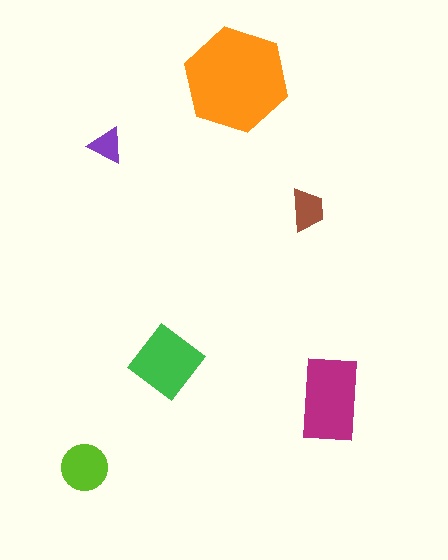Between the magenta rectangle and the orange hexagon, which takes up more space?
The orange hexagon.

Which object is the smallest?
The purple triangle.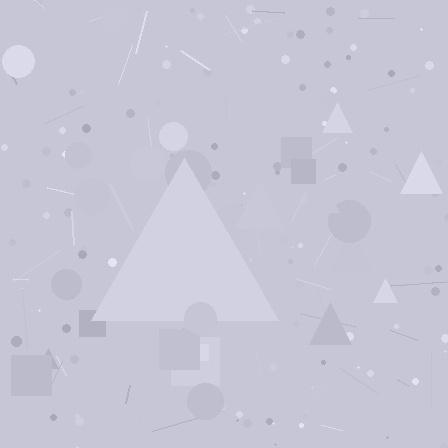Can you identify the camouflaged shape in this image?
The camouflaged shape is a triangle.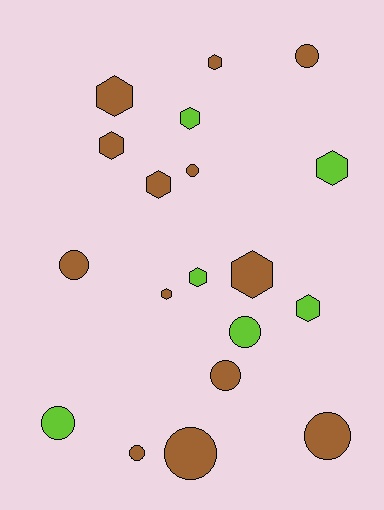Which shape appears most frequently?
Hexagon, with 10 objects.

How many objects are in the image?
There are 19 objects.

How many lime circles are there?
There are 2 lime circles.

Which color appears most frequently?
Brown, with 13 objects.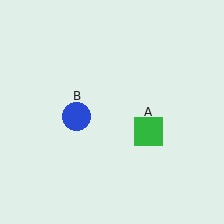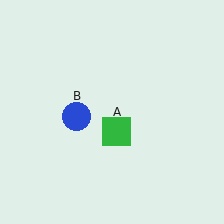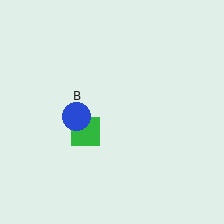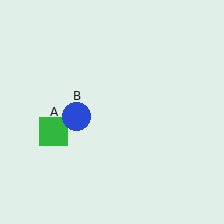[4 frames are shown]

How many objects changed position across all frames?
1 object changed position: green square (object A).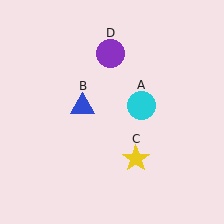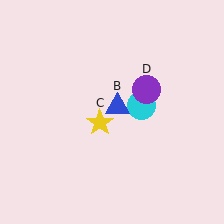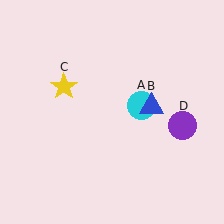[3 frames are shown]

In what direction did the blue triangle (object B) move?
The blue triangle (object B) moved right.